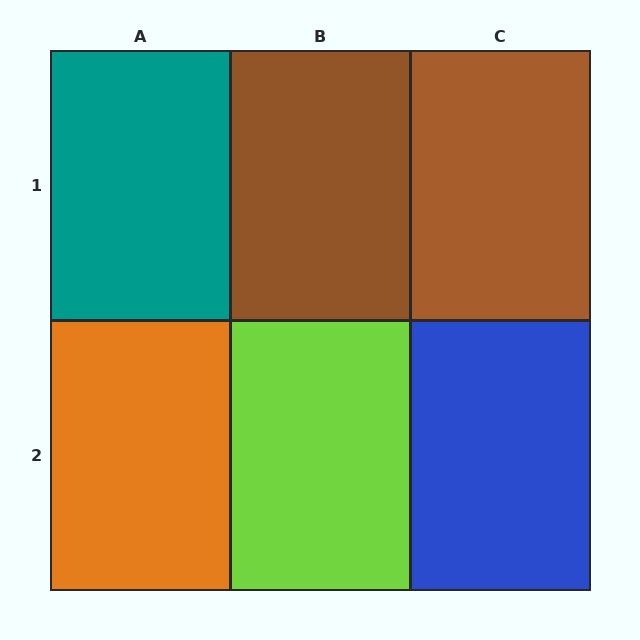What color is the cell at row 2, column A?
Orange.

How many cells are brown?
2 cells are brown.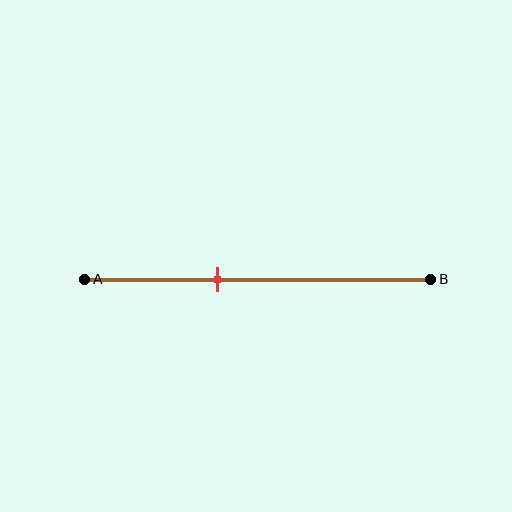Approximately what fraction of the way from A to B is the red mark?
The red mark is approximately 40% of the way from A to B.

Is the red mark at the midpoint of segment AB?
No, the mark is at about 40% from A, not at the 50% midpoint.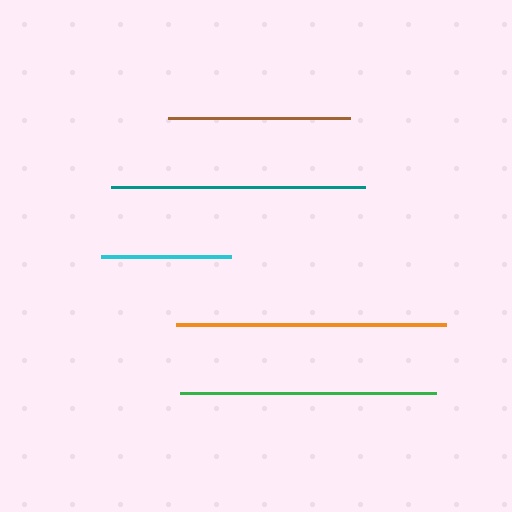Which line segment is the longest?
The orange line is the longest at approximately 270 pixels.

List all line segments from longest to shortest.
From longest to shortest: orange, green, teal, brown, cyan.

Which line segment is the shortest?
The cyan line is the shortest at approximately 130 pixels.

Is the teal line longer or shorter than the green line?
The green line is longer than the teal line.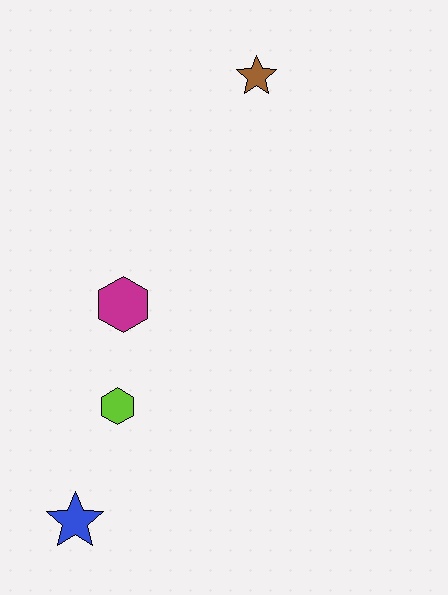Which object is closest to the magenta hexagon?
The lime hexagon is closest to the magenta hexagon.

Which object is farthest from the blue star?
The brown star is farthest from the blue star.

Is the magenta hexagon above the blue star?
Yes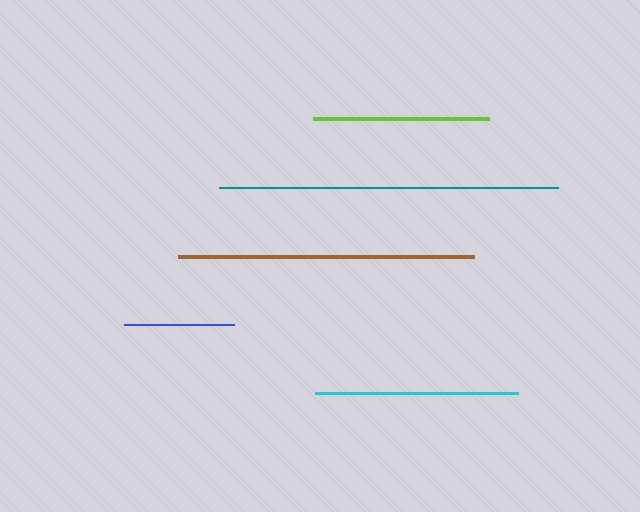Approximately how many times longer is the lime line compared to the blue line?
The lime line is approximately 1.6 times the length of the blue line.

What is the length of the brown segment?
The brown segment is approximately 296 pixels long.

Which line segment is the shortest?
The blue line is the shortest at approximately 111 pixels.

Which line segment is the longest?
The teal line is the longest at approximately 339 pixels.